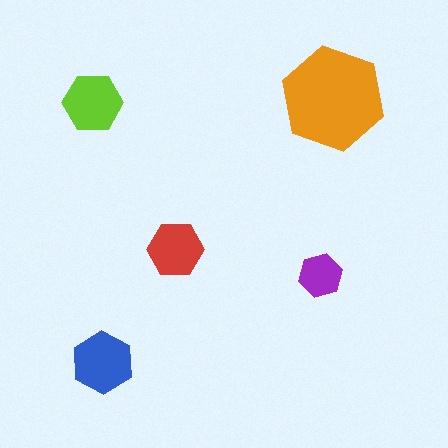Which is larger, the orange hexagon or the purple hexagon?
The orange one.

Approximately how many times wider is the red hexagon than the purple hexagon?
About 1.5 times wider.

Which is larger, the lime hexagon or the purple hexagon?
The lime one.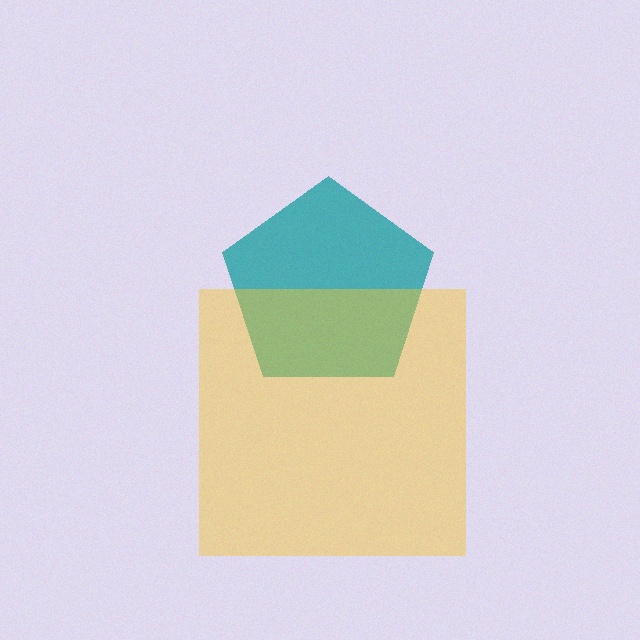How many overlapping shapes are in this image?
There are 2 overlapping shapes in the image.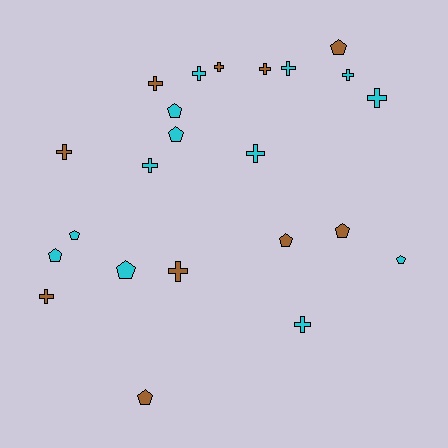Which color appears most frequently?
Cyan, with 13 objects.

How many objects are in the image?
There are 23 objects.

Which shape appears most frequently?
Cross, with 13 objects.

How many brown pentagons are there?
There are 4 brown pentagons.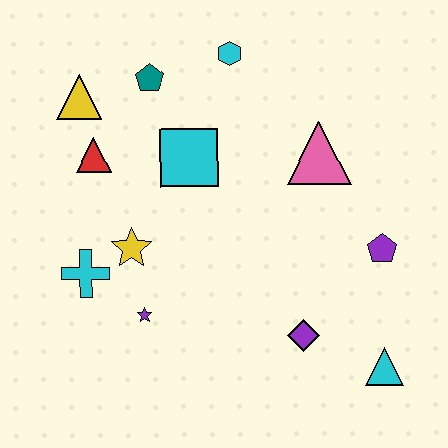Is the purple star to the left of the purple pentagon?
Yes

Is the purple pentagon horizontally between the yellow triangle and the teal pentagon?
No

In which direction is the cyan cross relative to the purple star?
The cyan cross is to the left of the purple star.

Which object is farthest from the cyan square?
The cyan triangle is farthest from the cyan square.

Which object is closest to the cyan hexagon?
The teal pentagon is closest to the cyan hexagon.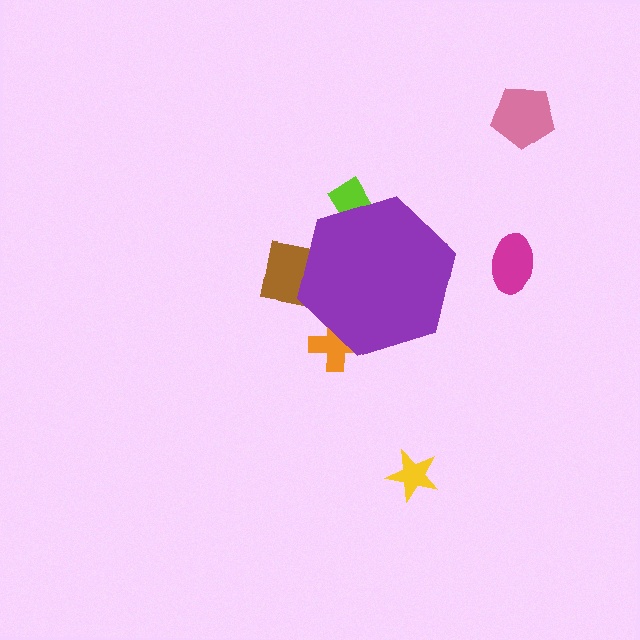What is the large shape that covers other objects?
A purple hexagon.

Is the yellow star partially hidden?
No, the yellow star is fully visible.